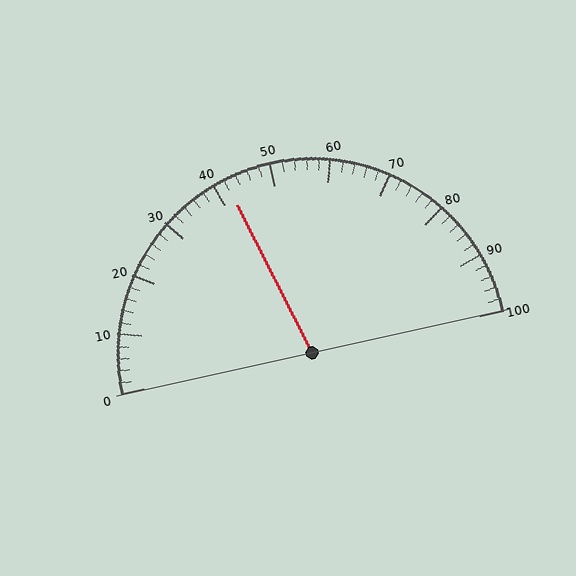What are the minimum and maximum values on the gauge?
The gauge ranges from 0 to 100.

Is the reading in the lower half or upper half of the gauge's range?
The reading is in the lower half of the range (0 to 100).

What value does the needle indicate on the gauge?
The needle indicates approximately 42.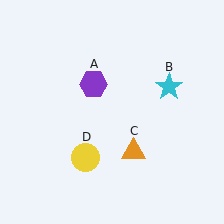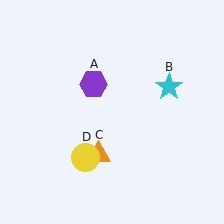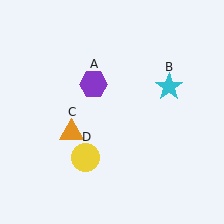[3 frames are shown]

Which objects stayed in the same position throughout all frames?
Purple hexagon (object A) and cyan star (object B) and yellow circle (object D) remained stationary.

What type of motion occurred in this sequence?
The orange triangle (object C) rotated clockwise around the center of the scene.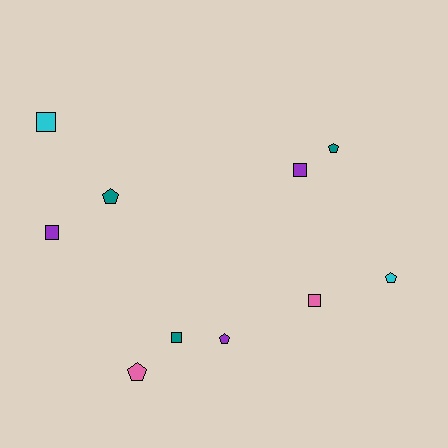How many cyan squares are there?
There is 1 cyan square.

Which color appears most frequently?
Purple, with 3 objects.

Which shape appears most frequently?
Square, with 5 objects.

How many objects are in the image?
There are 10 objects.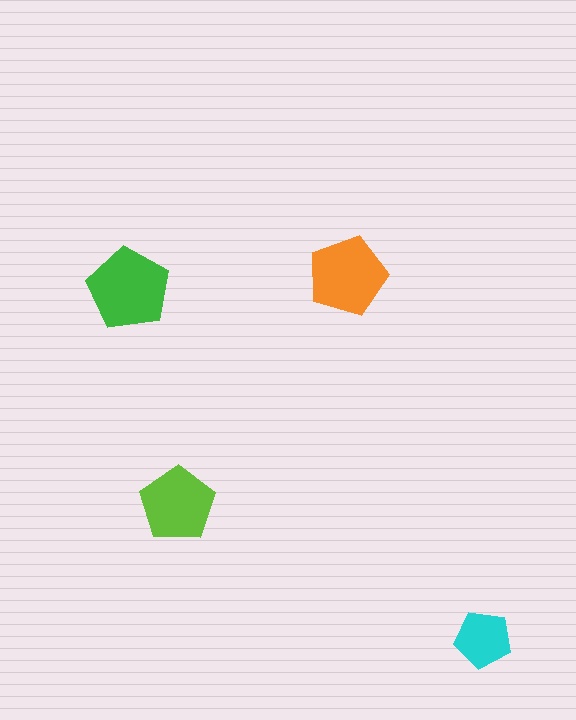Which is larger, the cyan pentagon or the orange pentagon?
The orange one.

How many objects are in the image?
There are 4 objects in the image.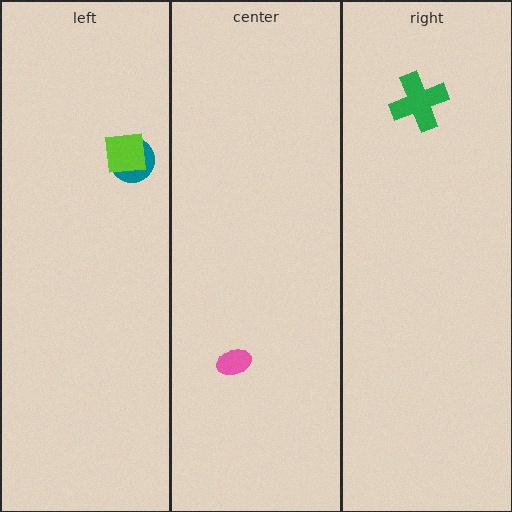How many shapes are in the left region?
2.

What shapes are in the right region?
The green cross.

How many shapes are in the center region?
1.